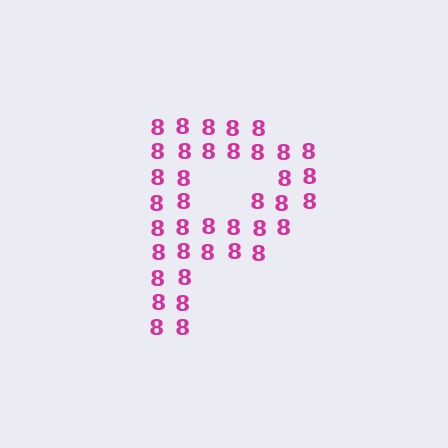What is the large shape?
The large shape is the letter P.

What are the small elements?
The small elements are digit 8's.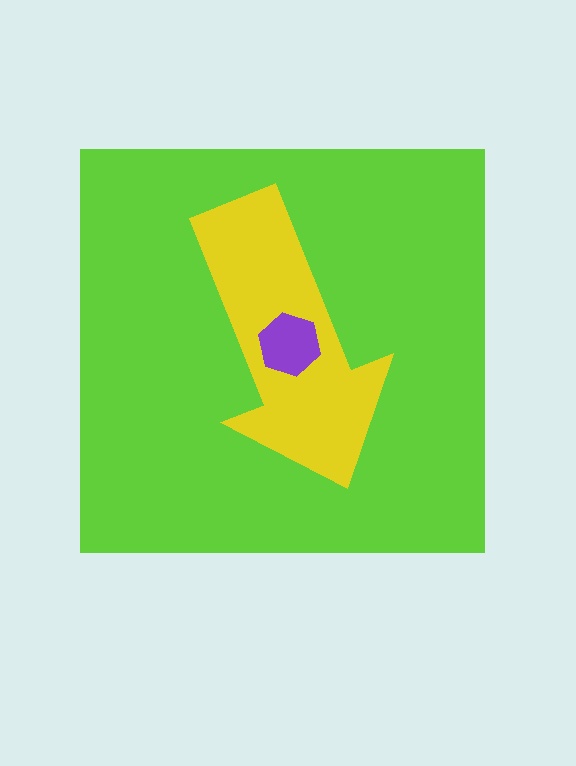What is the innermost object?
The purple hexagon.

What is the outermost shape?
The lime square.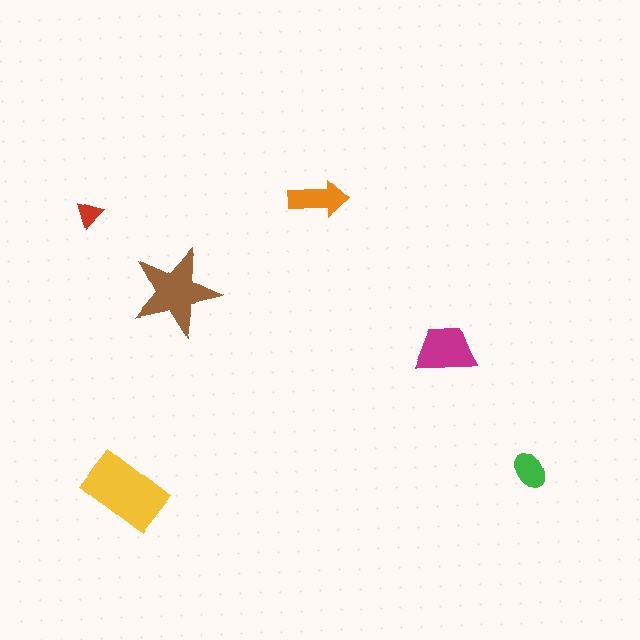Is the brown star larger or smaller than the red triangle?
Larger.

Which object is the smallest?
The red triangle.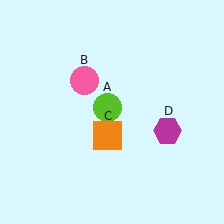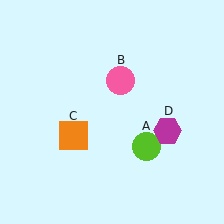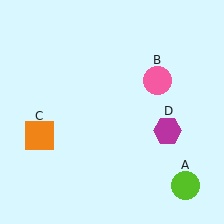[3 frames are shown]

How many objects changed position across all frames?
3 objects changed position: lime circle (object A), pink circle (object B), orange square (object C).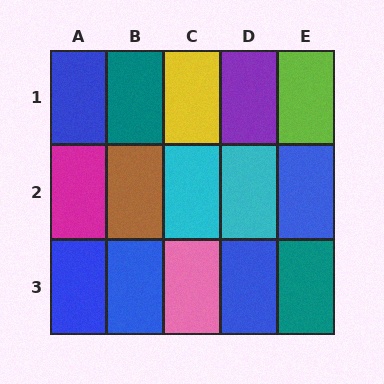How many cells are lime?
1 cell is lime.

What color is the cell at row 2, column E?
Blue.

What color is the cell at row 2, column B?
Brown.